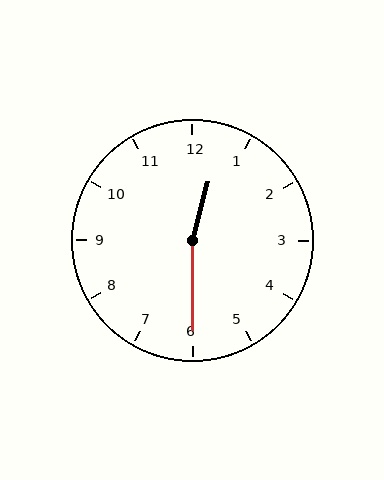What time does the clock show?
12:30.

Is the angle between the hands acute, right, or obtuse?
It is obtuse.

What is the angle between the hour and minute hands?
Approximately 165 degrees.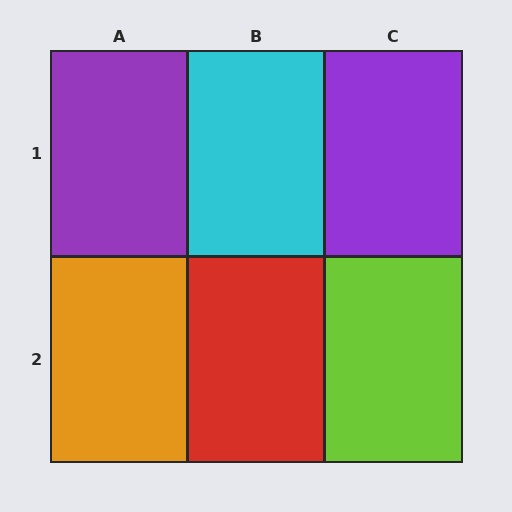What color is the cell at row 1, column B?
Cyan.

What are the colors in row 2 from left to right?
Orange, red, lime.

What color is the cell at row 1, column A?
Purple.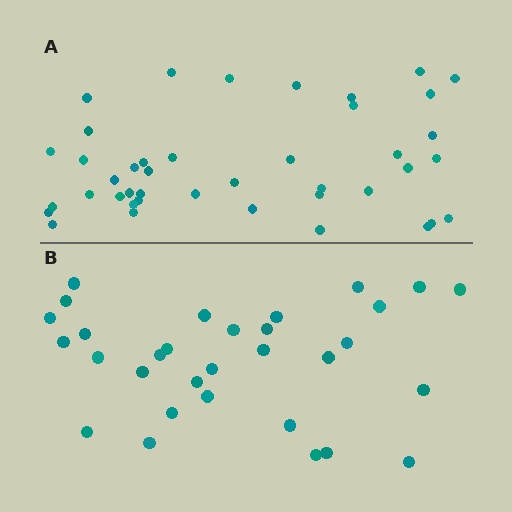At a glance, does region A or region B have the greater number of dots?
Region A (the top region) has more dots.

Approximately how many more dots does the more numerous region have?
Region A has roughly 12 or so more dots than region B.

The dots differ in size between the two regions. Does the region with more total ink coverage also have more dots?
No. Region B has more total ink coverage because its dots are larger, but region A actually contains more individual dots. Total area can be misleading — the number of items is what matters here.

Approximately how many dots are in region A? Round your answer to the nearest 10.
About 40 dots. (The exact count is 42, which rounds to 40.)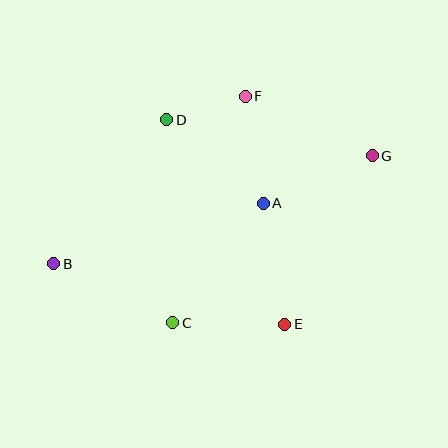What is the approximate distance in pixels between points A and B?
The distance between A and B is approximately 218 pixels.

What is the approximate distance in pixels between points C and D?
The distance between C and D is approximately 203 pixels.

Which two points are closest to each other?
Points D and F are closest to each other.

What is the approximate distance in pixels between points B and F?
The distance between B and F is approximately 254 pixels.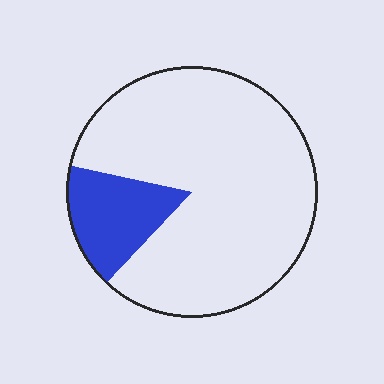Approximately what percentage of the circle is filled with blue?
Approximately 15%.